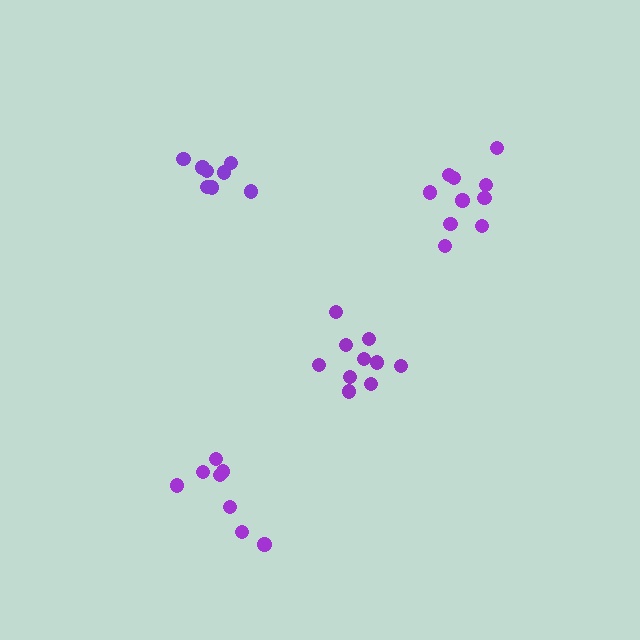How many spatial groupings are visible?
There are 4 spatial groupings.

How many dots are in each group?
Group 1: 10 dots, Group 2: 8 dots, Group 3: 8 dots, Group 4: 10 dots (36 total).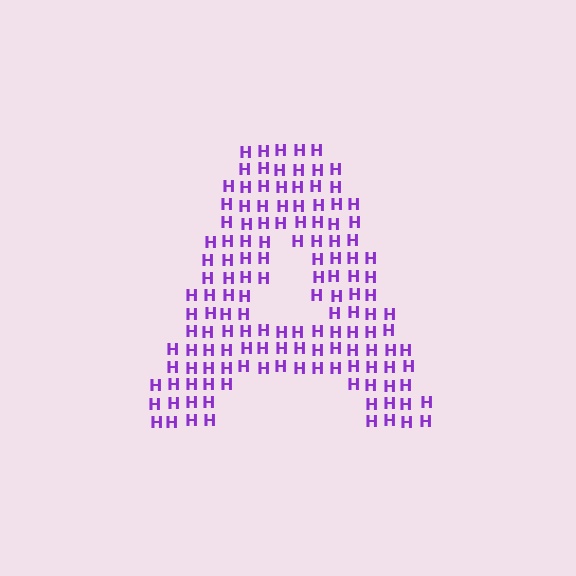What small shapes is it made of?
It is made of small letter H's.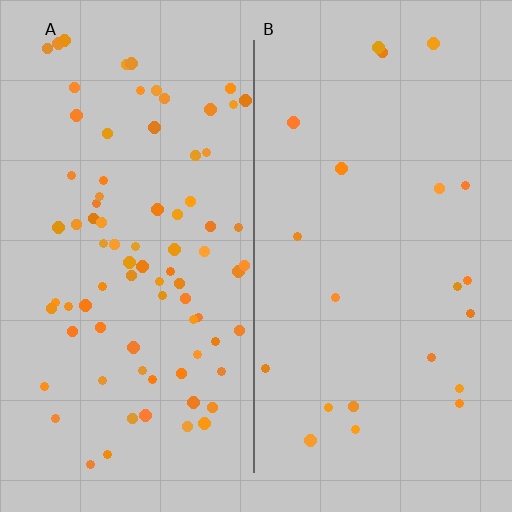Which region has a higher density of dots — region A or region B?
A (the left).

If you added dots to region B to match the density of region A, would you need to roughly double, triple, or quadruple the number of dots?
Approximately quadruple.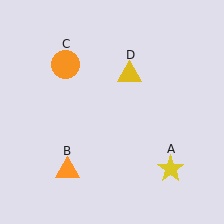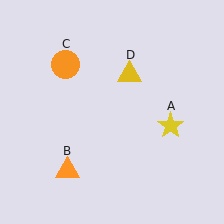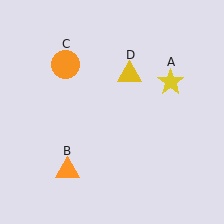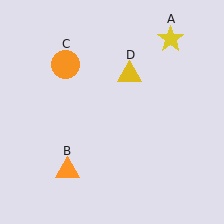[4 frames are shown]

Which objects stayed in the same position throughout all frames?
Orange triangle (object B) and orange circle (object C) and yellow triangle (object D) remained stationary.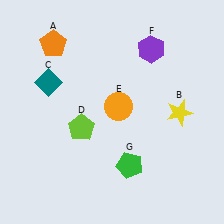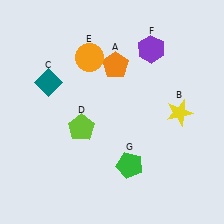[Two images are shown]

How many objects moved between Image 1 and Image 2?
2 objects moved between the two images.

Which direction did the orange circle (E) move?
The orange circle (E) moved up.